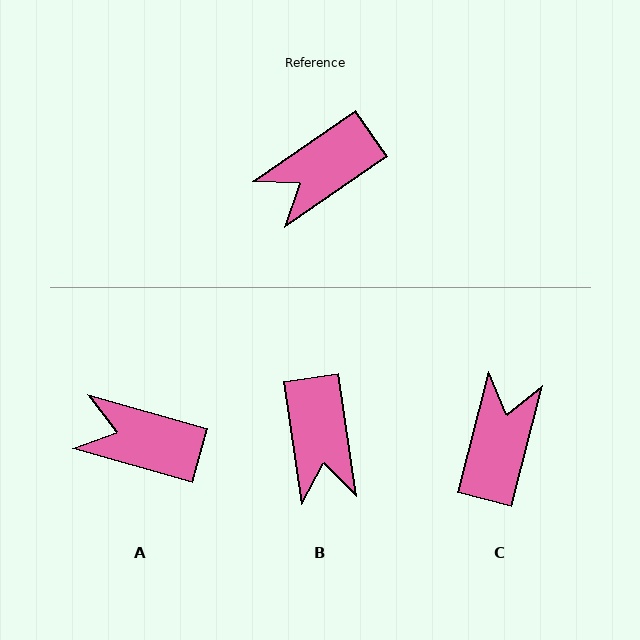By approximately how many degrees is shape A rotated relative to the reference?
Approximately 51 degrees clockwise.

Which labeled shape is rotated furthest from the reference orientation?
C, about 139 degrees away.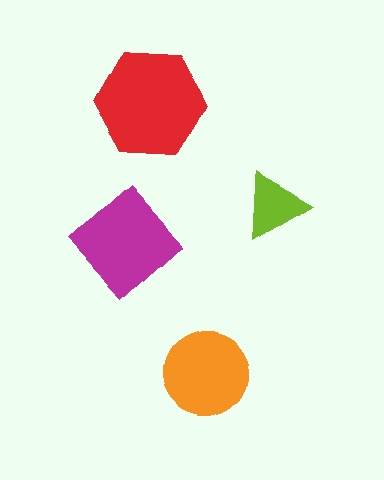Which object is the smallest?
The lime triangle.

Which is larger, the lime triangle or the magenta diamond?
The magenta diamond.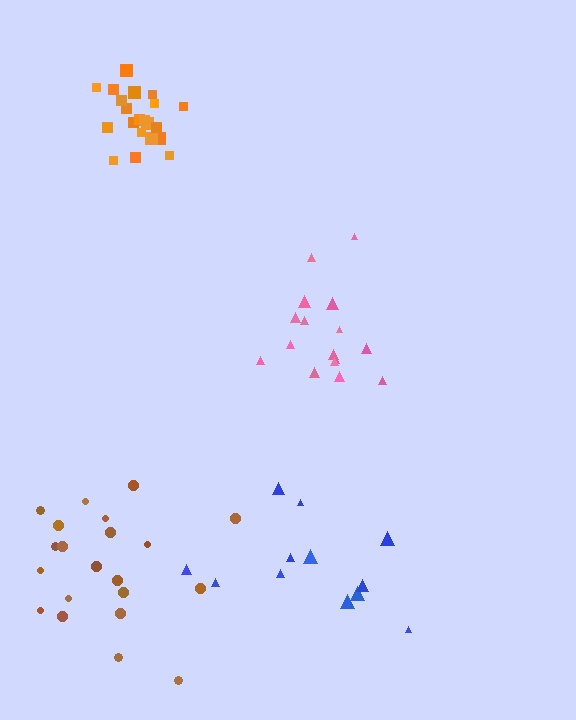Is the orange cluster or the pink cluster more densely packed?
Orange.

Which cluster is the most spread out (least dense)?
Blue.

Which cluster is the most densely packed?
Orange.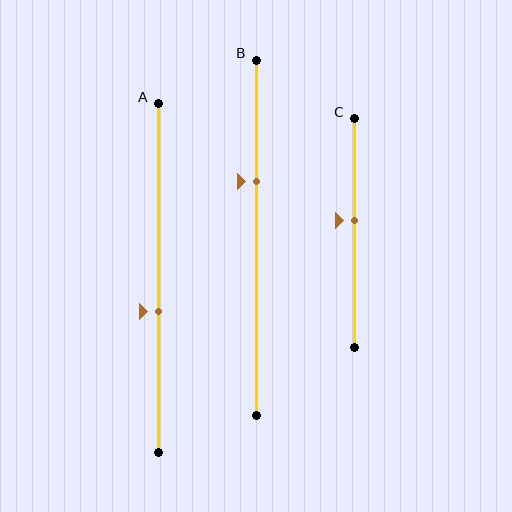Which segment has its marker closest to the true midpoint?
Segment C has its marker closest to the true midpoint.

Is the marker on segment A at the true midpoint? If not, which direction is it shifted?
No, the marker on segment A is shifted downward by about 10% of the segment length.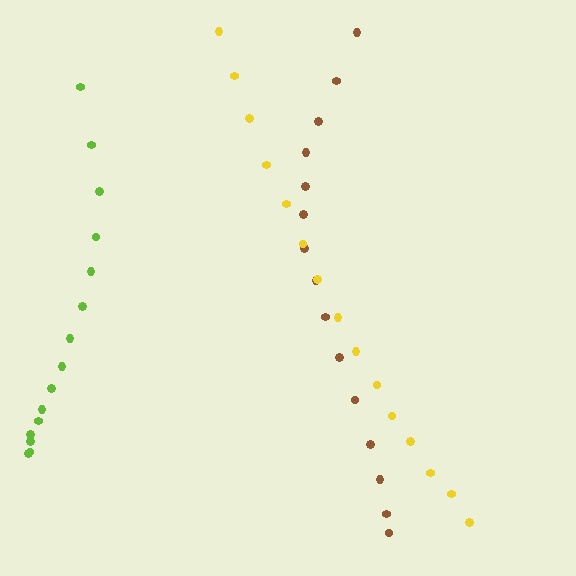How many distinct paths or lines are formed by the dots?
There are 3 distinct paths.